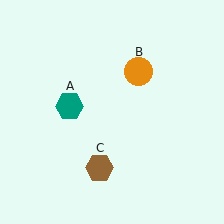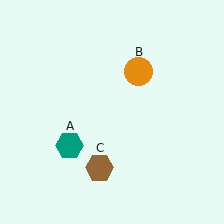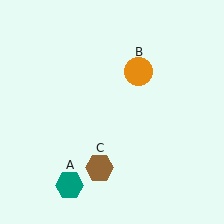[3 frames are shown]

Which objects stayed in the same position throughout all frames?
Orange circle (object B) and brown hexagon (object C) remained stationary.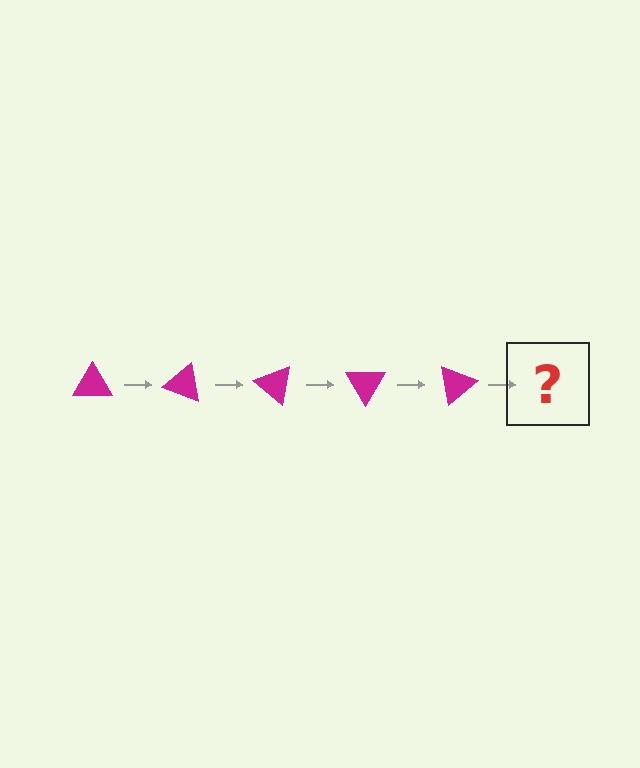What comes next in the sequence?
The next element should be a magenta triangle rotated 100 degrees.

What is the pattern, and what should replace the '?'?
The pattern is that the triangle rotates 20 degrees each step. The '?' should be a magenta triangle rotated 100 degrees.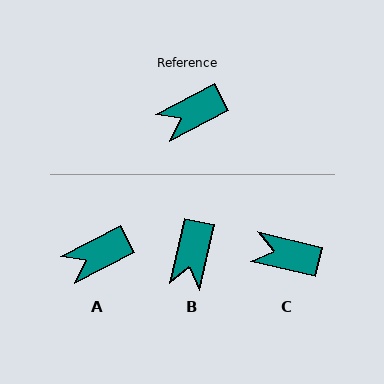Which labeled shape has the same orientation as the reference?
A.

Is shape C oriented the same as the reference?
No, it is off by about 41 degrees.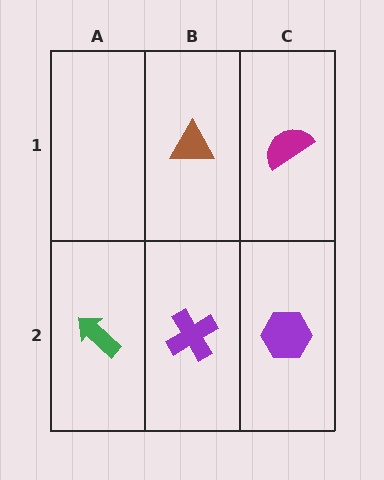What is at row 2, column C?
A purple hexagon.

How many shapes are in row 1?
2 shapes.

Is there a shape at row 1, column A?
No, that cell is empty.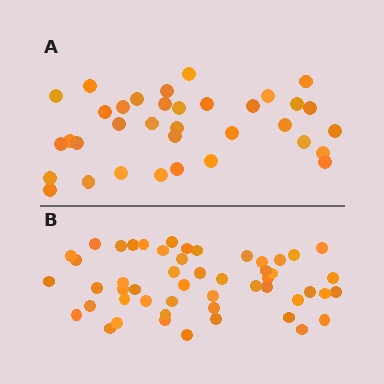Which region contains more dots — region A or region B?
Region B (the bottom region) has more dots.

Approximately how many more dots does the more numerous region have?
Region B has approximately 15 more dots than region A.